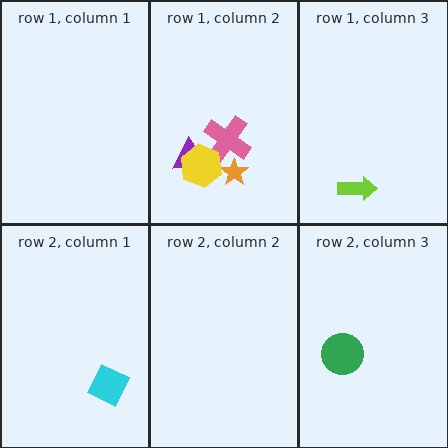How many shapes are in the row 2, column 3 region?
1.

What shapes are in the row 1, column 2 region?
The pink cross, the orange star, the purple triangle, the yellow hexagon.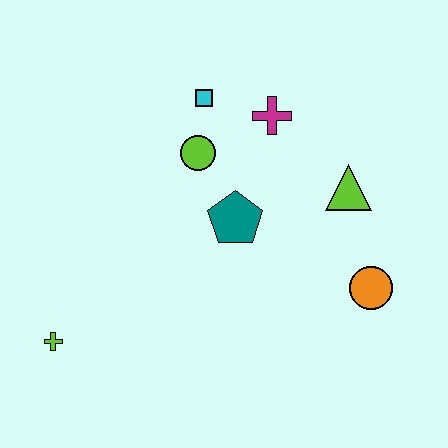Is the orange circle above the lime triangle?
No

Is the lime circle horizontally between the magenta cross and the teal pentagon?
No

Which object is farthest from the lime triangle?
The lime cross is farthest from the lime triangle.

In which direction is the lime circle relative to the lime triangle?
The lime circle is to the left of the lime triangle.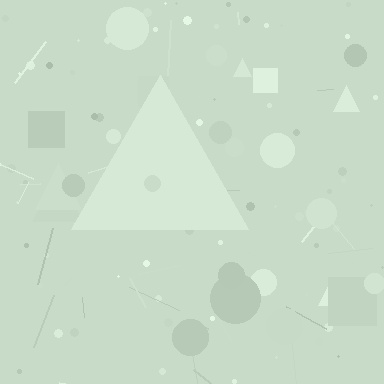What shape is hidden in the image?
A triangle is hidden in the image.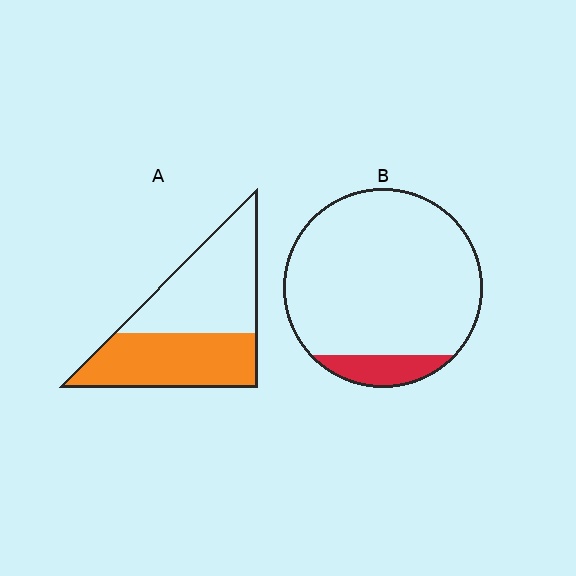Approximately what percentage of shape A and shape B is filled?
A is approximately 45% and B is approximately 10%.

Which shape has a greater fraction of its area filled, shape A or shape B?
Shape A.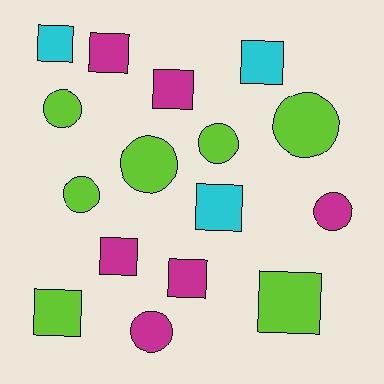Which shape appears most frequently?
Square, with 9 objects.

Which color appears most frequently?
Lime, with 7 objects.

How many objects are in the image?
There are 16 objects.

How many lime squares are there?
There are 2 lime squares.